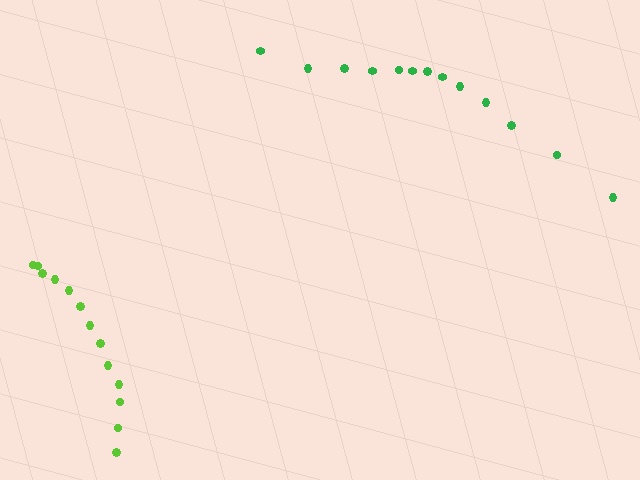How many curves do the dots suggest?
There are 2 distinct paths.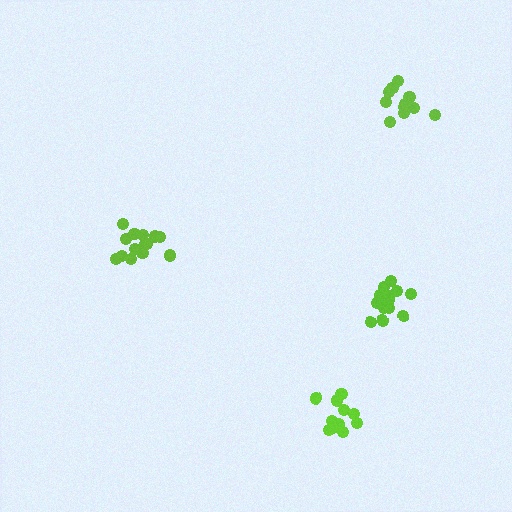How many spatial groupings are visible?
There are 4 spatial groupings.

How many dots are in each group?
Group 1: 13 dots, Group 2: 14 dots, Group 3: 11 dots, Group 4: 11 dots (49 total).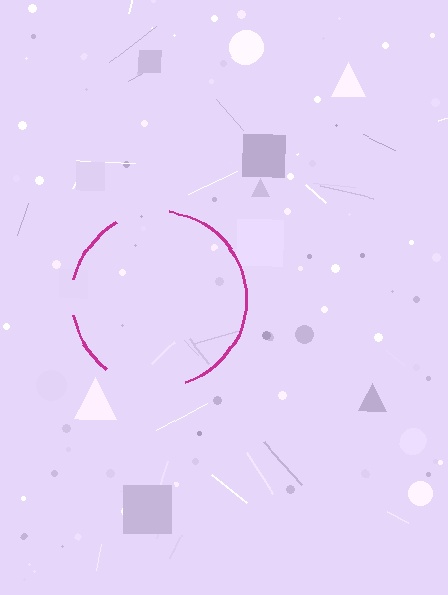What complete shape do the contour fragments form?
The contour fragments form a circle.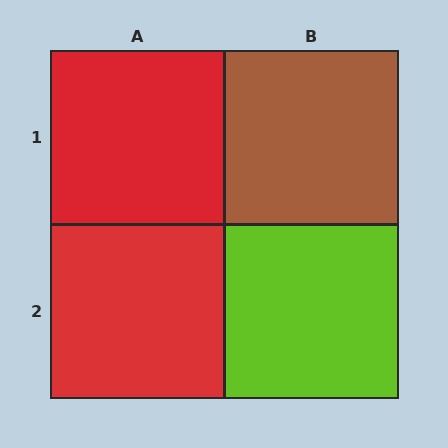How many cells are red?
2 cells are red.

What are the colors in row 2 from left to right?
Red, lime.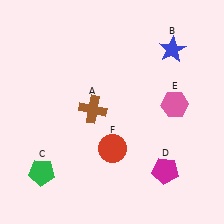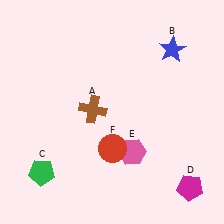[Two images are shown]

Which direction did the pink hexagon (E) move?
The pink hexagon (E) moved down.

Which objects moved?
The objects that moved are: the magenta pentagon (D), the pink hexagon (E).